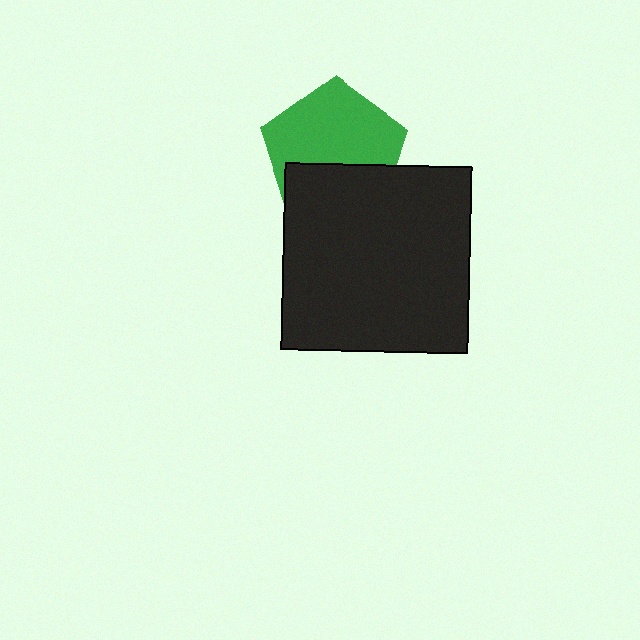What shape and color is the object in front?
The object in front is a black square.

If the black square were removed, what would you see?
You would see the complete green pentagon.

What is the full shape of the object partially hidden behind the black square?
The partially hidden object is a green pentagon.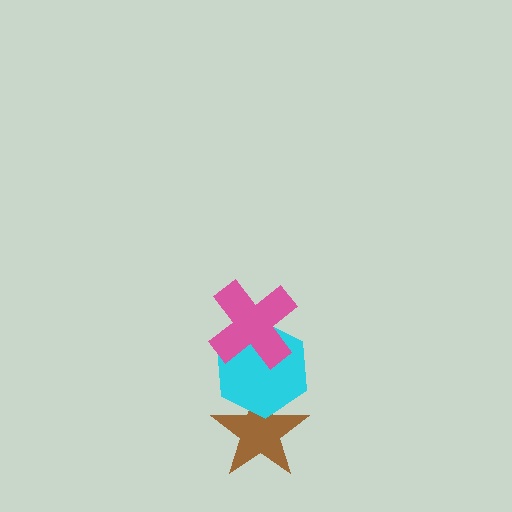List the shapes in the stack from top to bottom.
From top to bottom: the pink cross, the cyan hexagon, the brown star.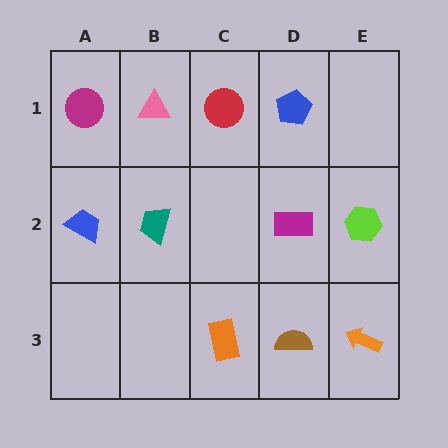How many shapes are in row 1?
4 shapes.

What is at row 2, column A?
A blue trapezoid.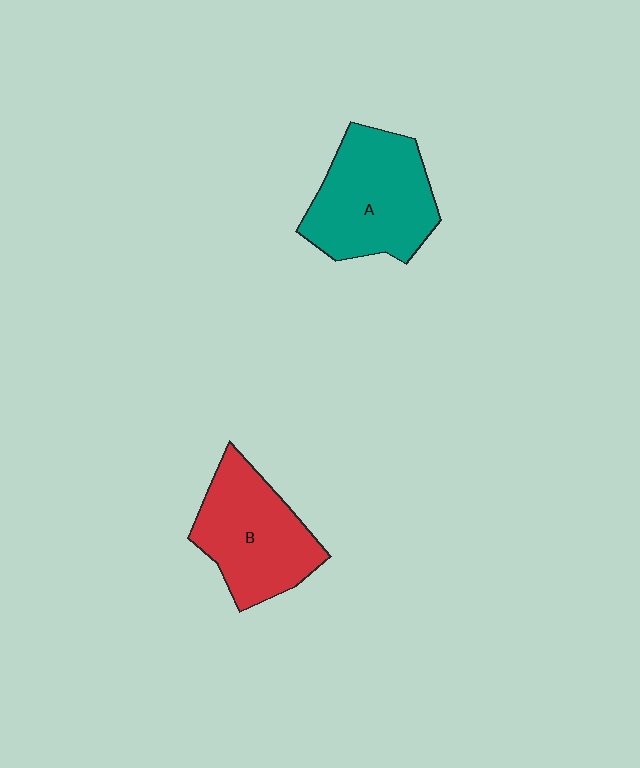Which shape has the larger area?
Shape A (teal).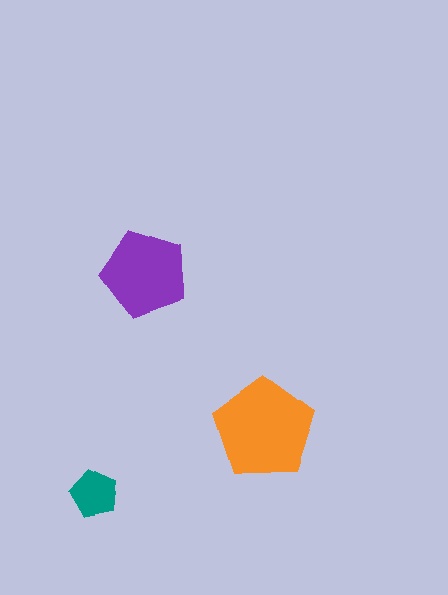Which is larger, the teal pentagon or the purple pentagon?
The purple one.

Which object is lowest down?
The teal pentagon is bottommost.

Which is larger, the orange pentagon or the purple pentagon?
The orange one.